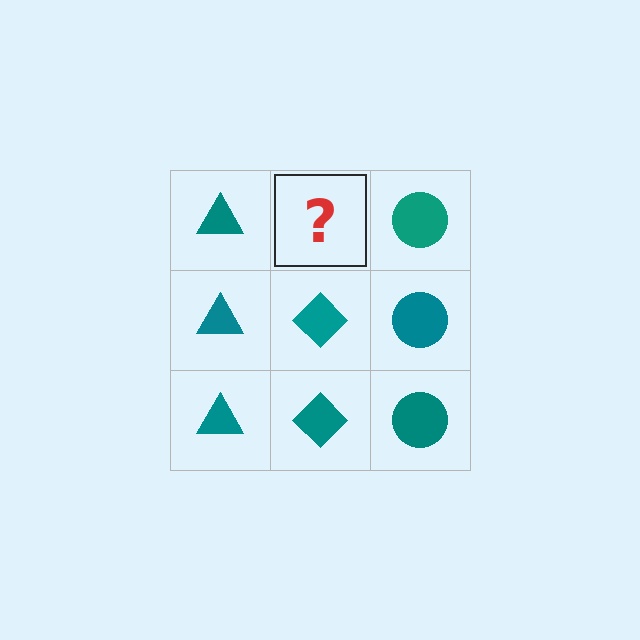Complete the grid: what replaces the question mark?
The question mark should be replaced with a teal diamond.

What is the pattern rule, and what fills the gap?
The rule is that each column has a consistent shape. The gap should be filled with a teal diamond.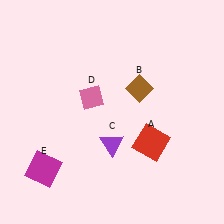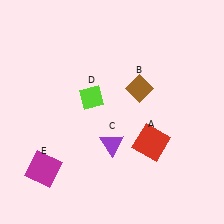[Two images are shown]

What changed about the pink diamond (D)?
In Image 1, D is pink. In Image 2, it changed to lime.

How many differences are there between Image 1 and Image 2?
There is 1 difference between the two images.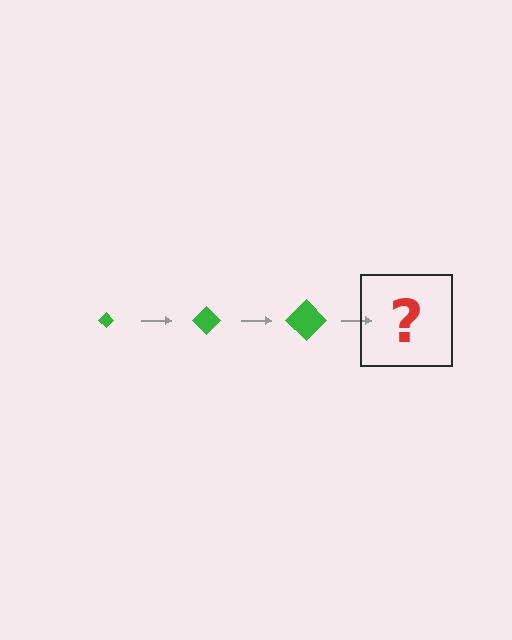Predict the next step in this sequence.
The next step is a green diamond, larger than the previous one.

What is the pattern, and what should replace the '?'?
The pattern is that the diamond gets progressively larger each step. The '?' should be a green diamond, larger than the previous one.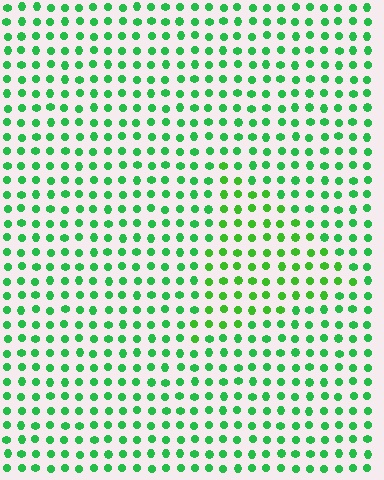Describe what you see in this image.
The image is filled with small green elements in a uniform arrangement. A triangle-shaped region is visible where the elements are tinted to a slightly different hue, forming a subtle color boundary.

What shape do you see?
I see a triangle.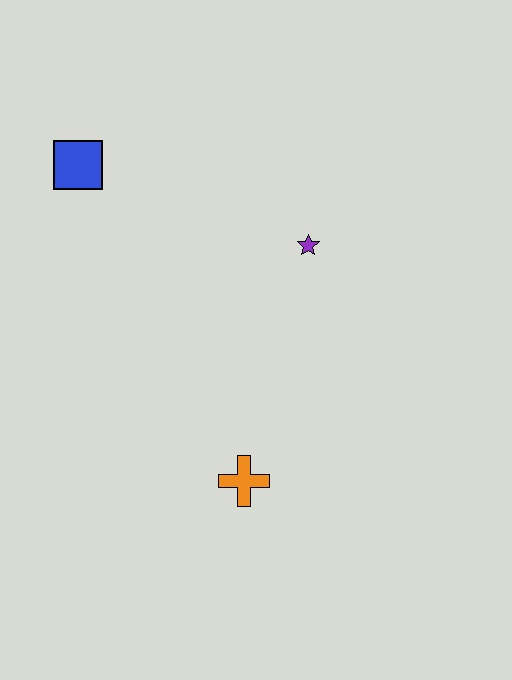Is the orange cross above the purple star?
No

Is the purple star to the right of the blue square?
Yes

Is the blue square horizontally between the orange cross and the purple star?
No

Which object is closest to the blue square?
The purple star is closest to the blue square.